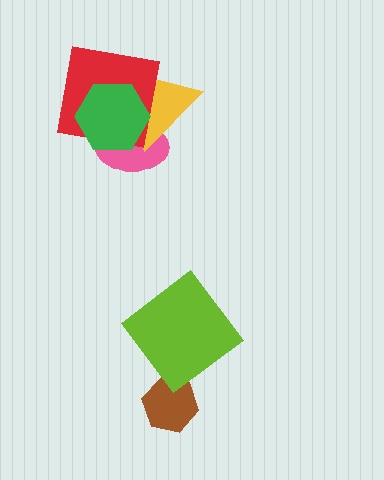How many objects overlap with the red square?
3 objects overlap with the red square.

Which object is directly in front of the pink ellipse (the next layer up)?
The yellow triangle is directly in front of the pink ellipse.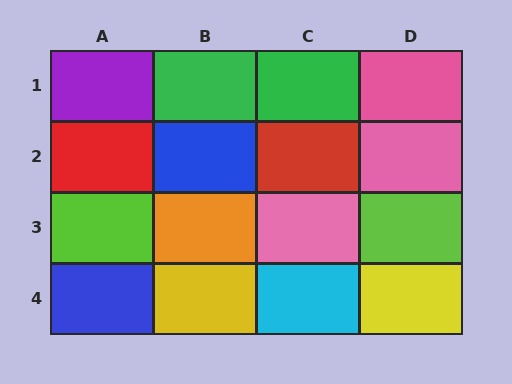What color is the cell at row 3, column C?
Pink.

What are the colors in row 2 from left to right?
Red, blue, red, pink.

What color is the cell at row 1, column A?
Purple.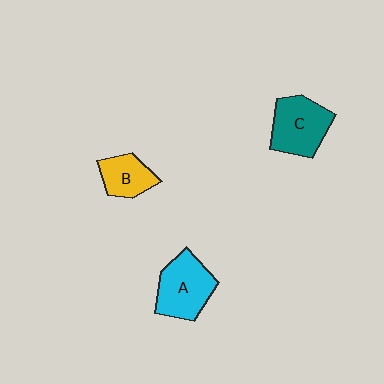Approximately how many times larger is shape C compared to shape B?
Approximately 1.5 times.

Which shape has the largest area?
Shape A (cyan).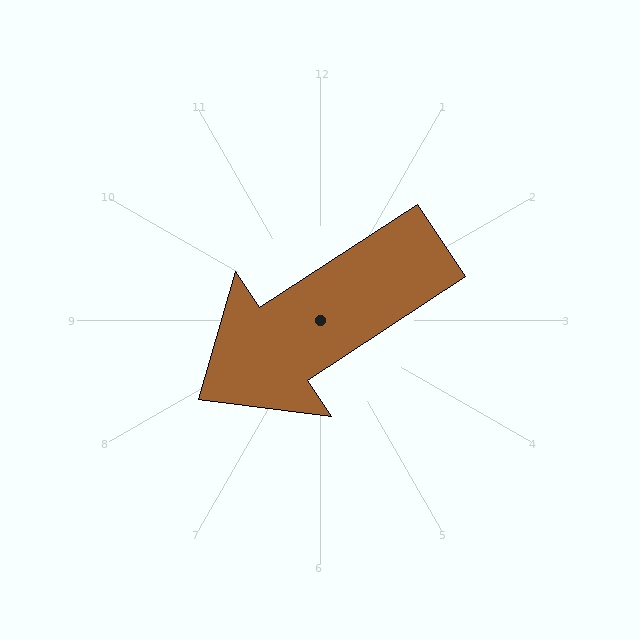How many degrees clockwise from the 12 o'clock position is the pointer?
Approximately 237 degrees.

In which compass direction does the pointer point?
Southwest.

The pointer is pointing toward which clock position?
Roughly 8 o'clock.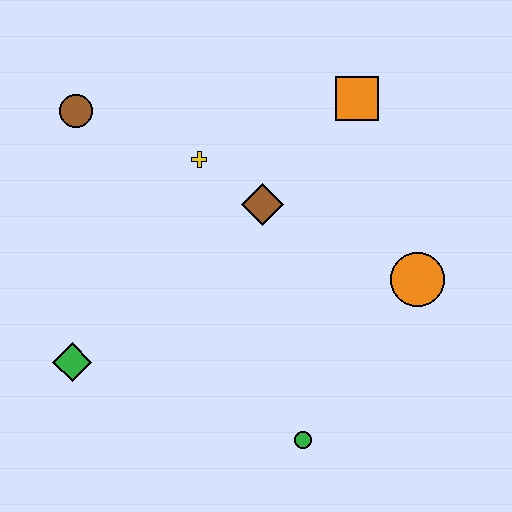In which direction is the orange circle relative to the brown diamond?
The orange circle is to the right of the brown diamond.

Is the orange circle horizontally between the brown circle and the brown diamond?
No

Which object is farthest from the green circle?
The brown circle is farthest from the green circle.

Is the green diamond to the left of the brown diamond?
Yes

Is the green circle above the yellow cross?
No